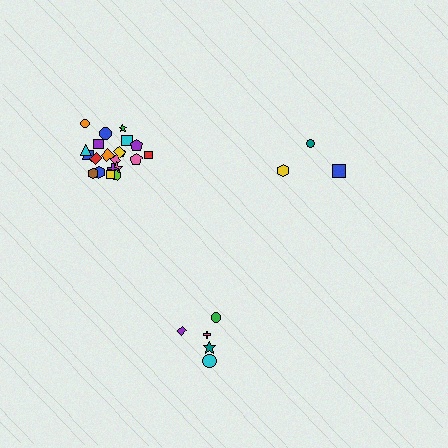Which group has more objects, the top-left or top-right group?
The top-left group.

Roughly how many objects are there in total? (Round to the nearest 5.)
Roughly 30 objects in total.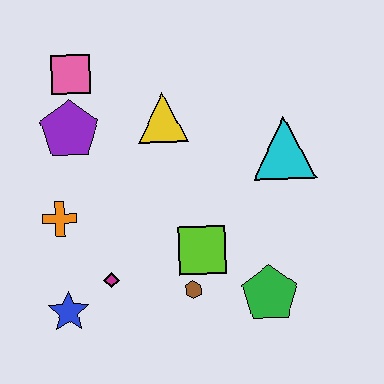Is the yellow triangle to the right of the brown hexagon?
No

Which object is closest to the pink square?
The purple pentagon is closest to the pink square.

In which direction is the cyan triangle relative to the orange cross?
The cyan triangle is to the right of the orange cross.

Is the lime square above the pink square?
No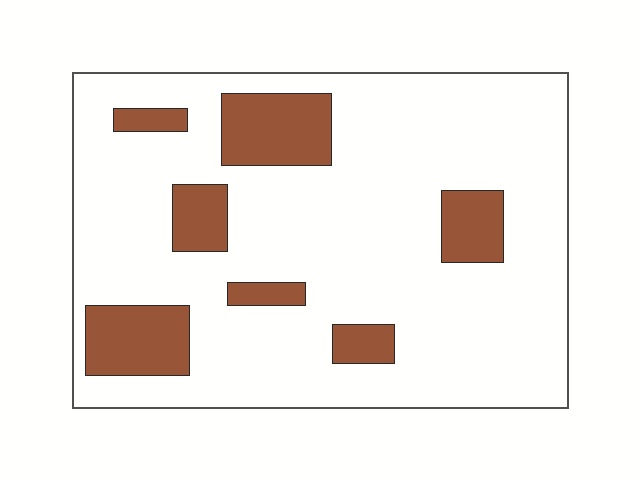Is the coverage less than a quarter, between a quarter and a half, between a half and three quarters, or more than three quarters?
Less than a quarter.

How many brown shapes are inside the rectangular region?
7.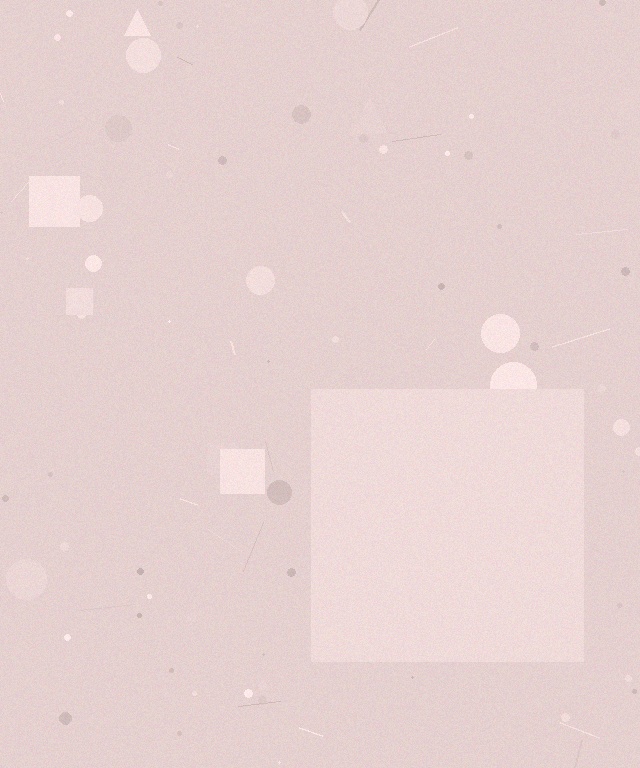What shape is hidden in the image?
A square is hidden in the image.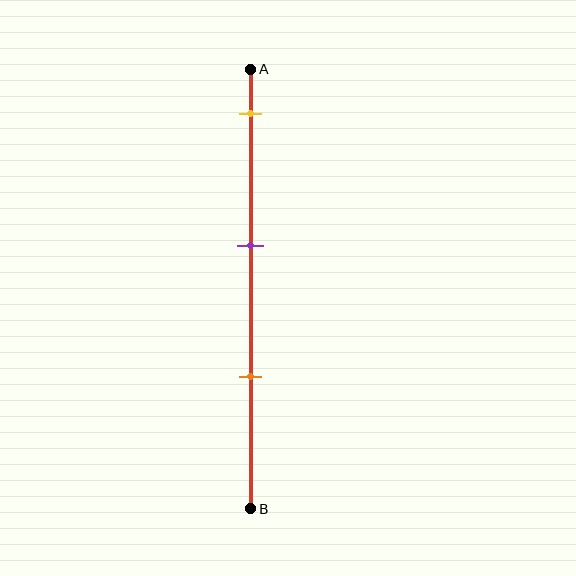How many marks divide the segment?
There are 3 marks dividing the segment.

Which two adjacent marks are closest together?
The purple and orange marks are the closest adjacent pair.